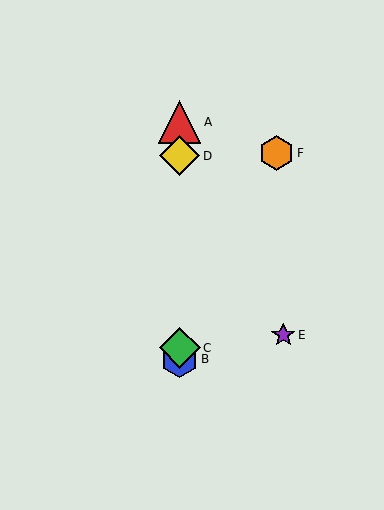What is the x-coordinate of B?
Object B is at x≈180.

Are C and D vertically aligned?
Yes, both are at x≈180.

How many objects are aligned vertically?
4 objects (A, B, C, D) are aligned vertically.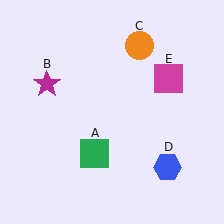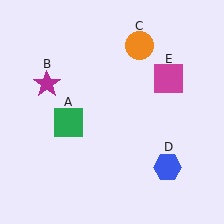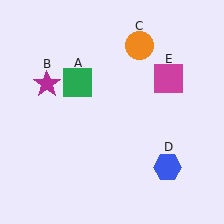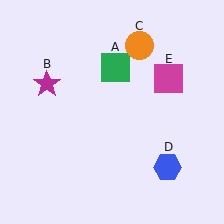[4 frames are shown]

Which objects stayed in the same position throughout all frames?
Magenta star (object B) and orange circle (object C) and blue hexagon (object D) and magenta square (object E) remained stationary.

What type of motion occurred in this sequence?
The green square (object A) rotated clockwise around the center of the scene.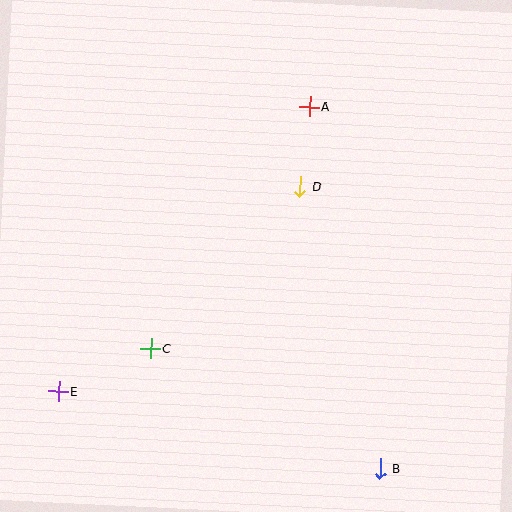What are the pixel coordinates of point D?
Point D is at (300, 186).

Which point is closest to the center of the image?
Point D at (300, 186) is closest to the center.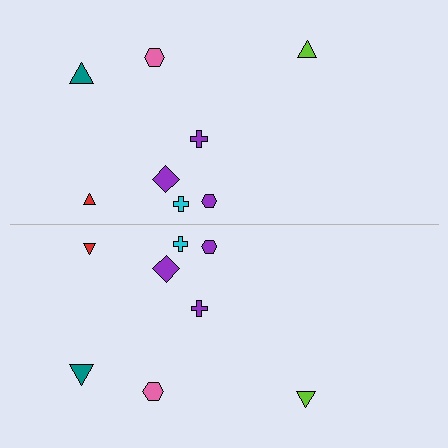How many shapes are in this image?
There are 16 shapes in this image.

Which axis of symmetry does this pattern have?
The pattern has a horizontal axis of symmetry running through the center of the image.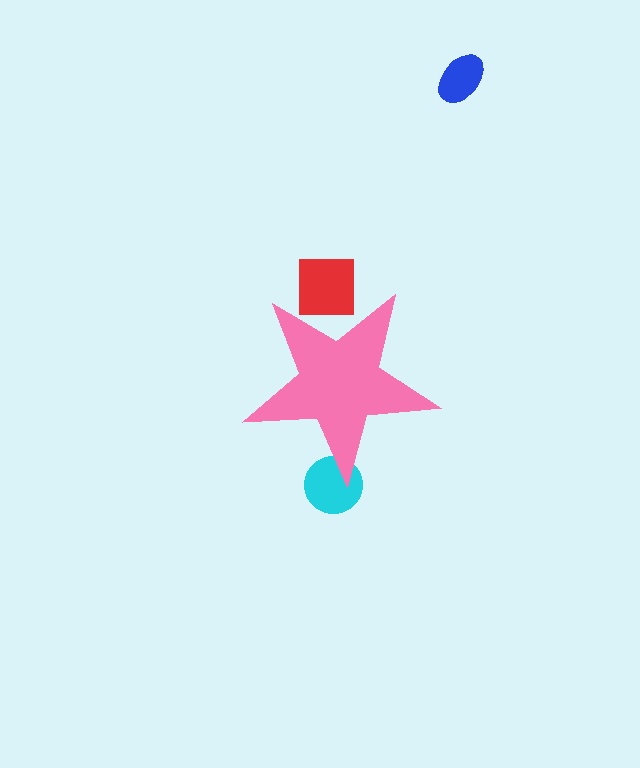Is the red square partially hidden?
Yes, the red square is partially hidden behind the pink star.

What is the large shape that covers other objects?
A pink star.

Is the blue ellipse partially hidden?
No, the blue ellipse is fully visible.